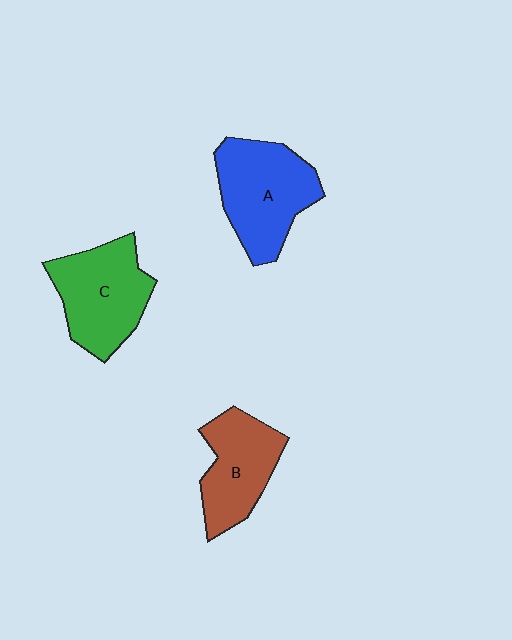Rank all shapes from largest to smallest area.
From largest to smallest: A (blue), C (green), B (brown).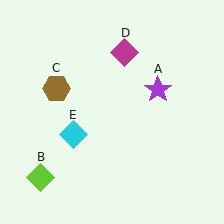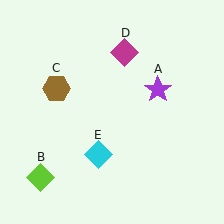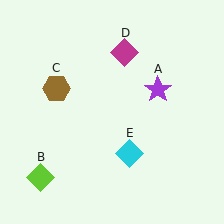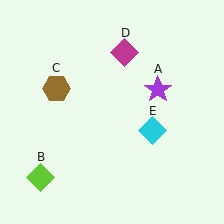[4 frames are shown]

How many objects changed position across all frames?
1 object changed position: cyan diamond (object E).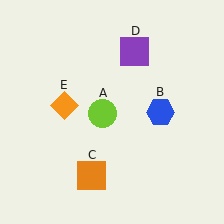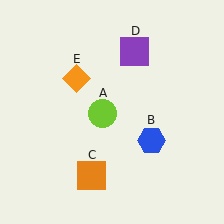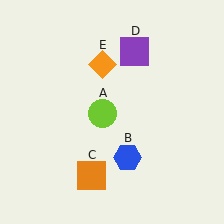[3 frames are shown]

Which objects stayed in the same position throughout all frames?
Lime circle (object A) and orange square (object C) and purple square (object D) remained stationary.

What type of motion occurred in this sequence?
The blue hexagon (object B), orange diamond (object E) rotated clockwise around the center of the scene.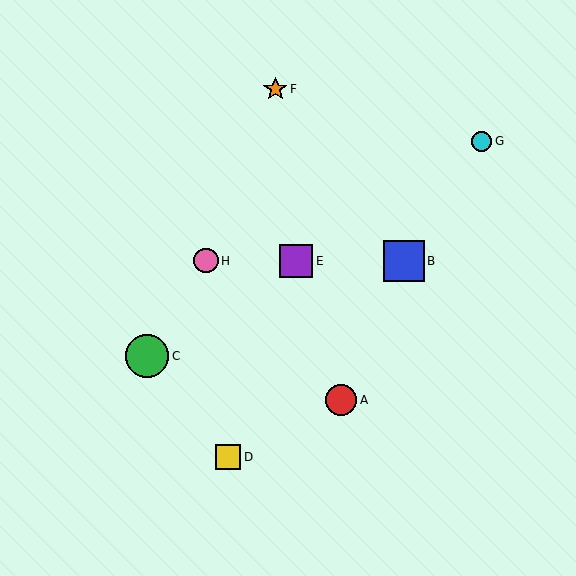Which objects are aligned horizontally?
Objects B, E, H are aligned horizontally.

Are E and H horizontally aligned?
Yes, both are at y≈261.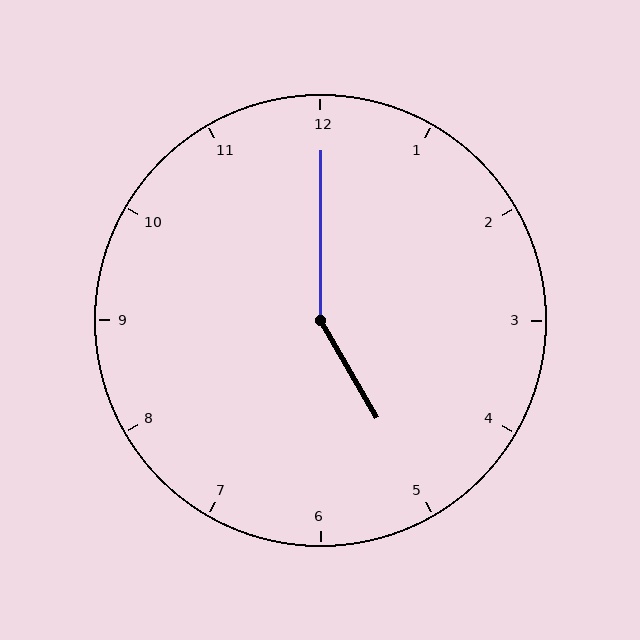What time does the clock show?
5:00.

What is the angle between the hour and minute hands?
Approximately 150 degrees.